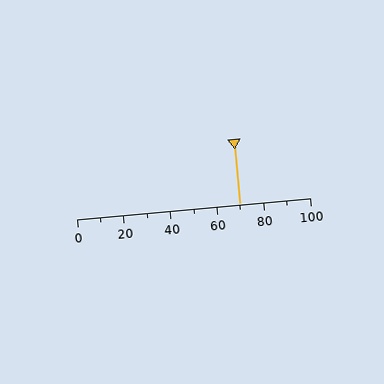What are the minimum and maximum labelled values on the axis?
The axis runs from 0 to 100.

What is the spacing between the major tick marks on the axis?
The major ticks are spaced 20 apart.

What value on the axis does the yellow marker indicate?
The marker indicates approximately 70.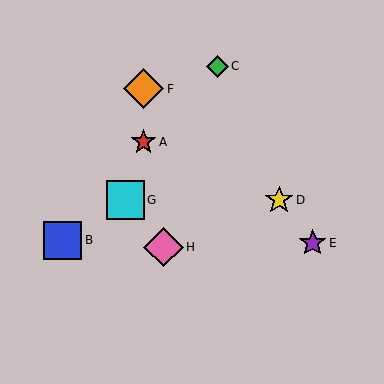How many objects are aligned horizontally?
2 objects (D, G) are aligned horizontally.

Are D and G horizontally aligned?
Yes, both are at y≈200.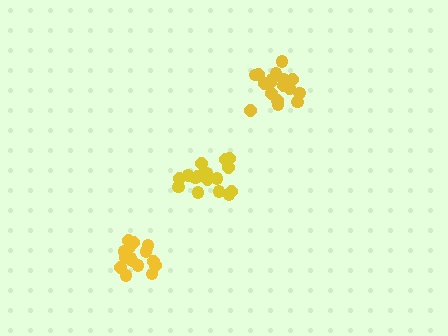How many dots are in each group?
Group 1: 17 dots, Group 2: 15 dots, Group 3: 17 dots (49 total).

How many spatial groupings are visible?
There are 3 spatial groupings.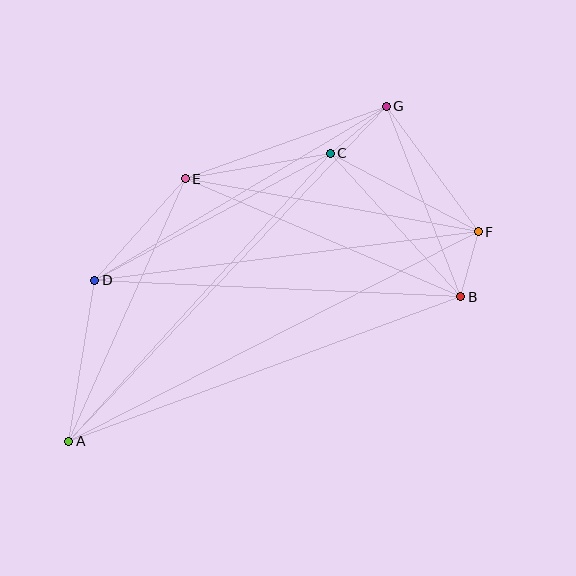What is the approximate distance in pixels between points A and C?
The distance between A and C is approximately 389 pixels.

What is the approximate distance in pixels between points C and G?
The distance between C and G is approximately 73 pixels.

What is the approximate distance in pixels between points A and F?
The distance between A and F is approximately 460 pixels.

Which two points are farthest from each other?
Points A and G are farthest from each other.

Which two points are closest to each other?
Points B and F are closest to each other.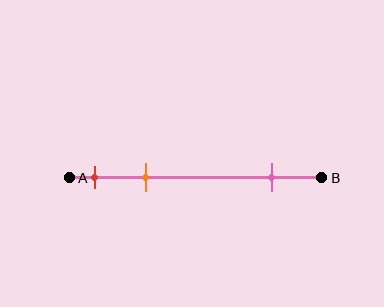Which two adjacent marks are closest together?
The red and orange marks are the closest adjacent pair.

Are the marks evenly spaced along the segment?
No, the marks are not evenly spaced.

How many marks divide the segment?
There are 3 marks dividing the segment.